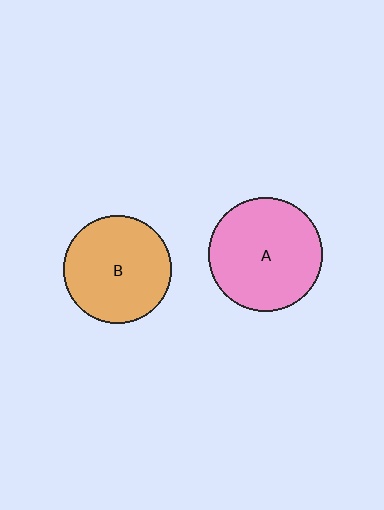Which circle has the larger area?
Circle A (pink).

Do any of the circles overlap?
No, none of the circles overlap.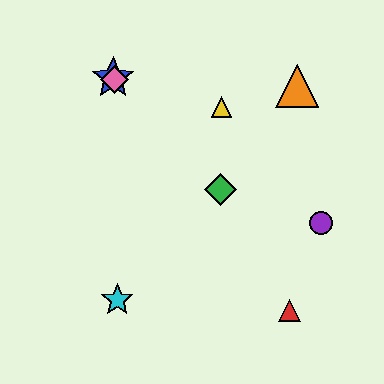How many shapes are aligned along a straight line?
3 shapes (the blue star, the green diamond, the pink diamond) are aligned along a straight line.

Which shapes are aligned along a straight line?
The blue star, the green diamond, the pink diamond are aligned along a straight line.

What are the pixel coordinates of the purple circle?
The purple circle is at (321, 223).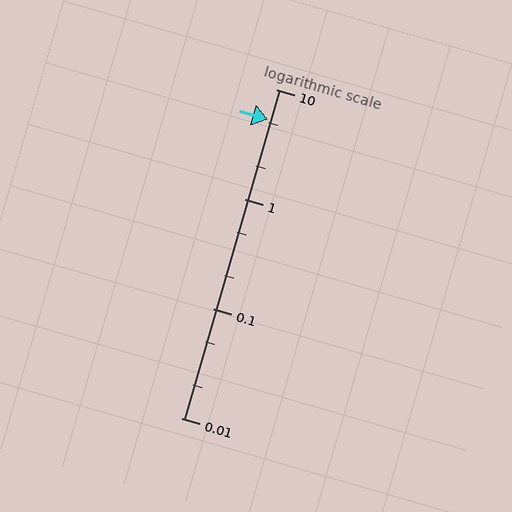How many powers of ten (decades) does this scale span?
The scale spans 3 decades, from 0.01 to 10.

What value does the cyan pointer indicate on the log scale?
The pointer indicates approximately 5.3.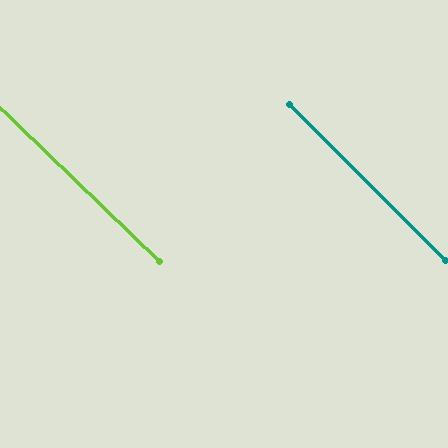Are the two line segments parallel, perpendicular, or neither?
Parallel — their directions differ by only 1.1°.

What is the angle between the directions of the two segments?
Approximately 1 degree.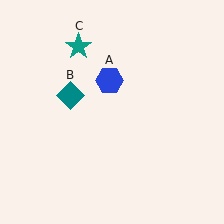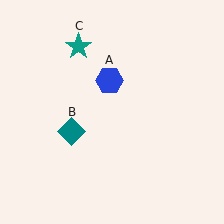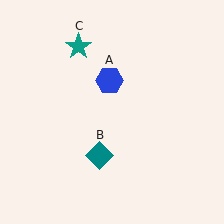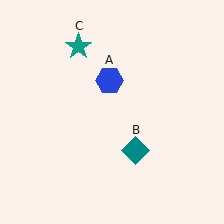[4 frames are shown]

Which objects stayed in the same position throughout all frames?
Blue hexagon (object A) and teal star (object C) remained stationary.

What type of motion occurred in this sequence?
The teal diamond (object B) rotated counterclockwise around the center of the scene.